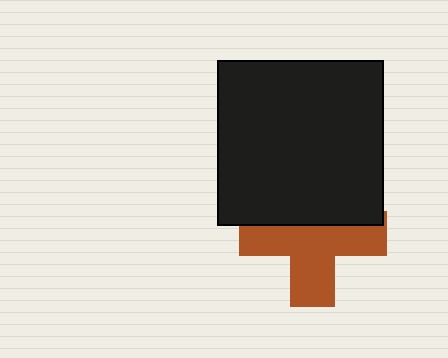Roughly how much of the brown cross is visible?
About half of it is visible (roughly 61%).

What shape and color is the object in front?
The object in front is a black square.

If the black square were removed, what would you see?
You would see the complete brown cross.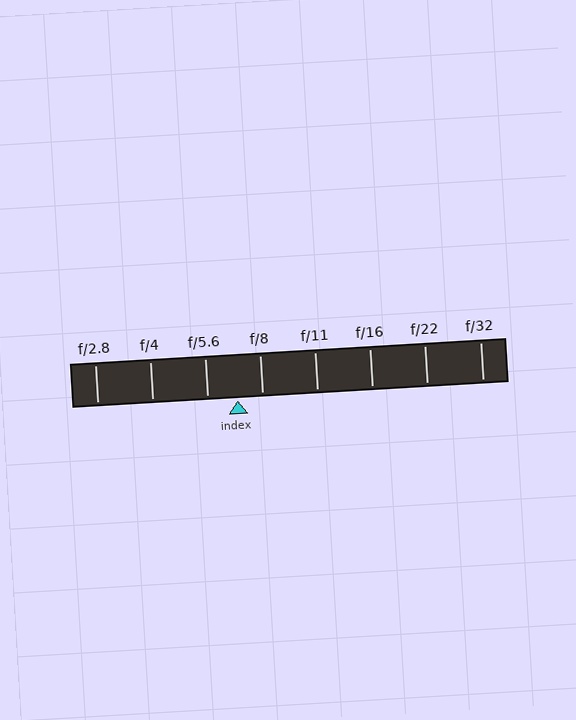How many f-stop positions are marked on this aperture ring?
There are 8 f-stop positions marked.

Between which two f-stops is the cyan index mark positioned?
The index mark is between f/5.6 and f/8.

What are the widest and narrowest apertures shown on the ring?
The widest aperture shown is f/2.8 and the narrowest is f/32.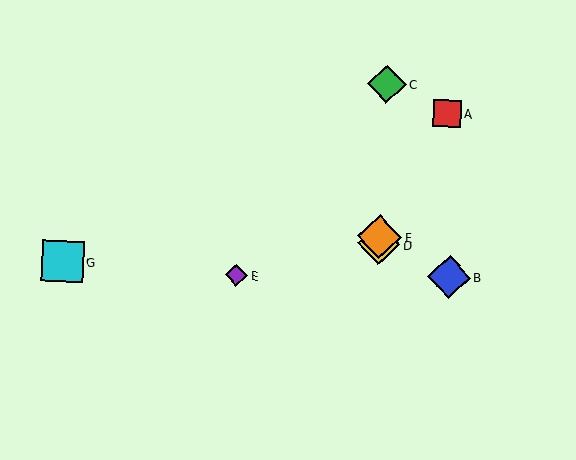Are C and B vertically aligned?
No, C is at x≈387 and B is at x≈449.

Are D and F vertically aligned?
Yes, both are at x≈379.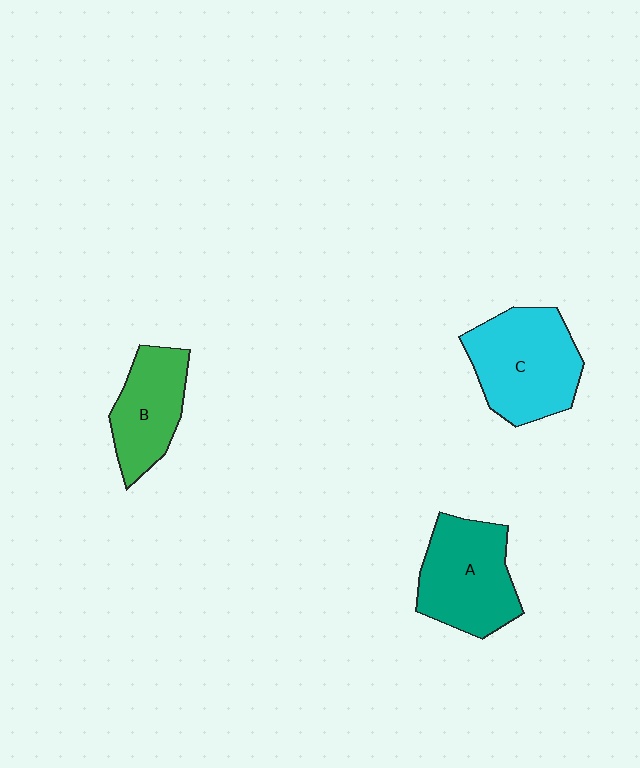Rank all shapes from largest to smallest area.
From largest to smallest: C (cyan), A (teal), B (green).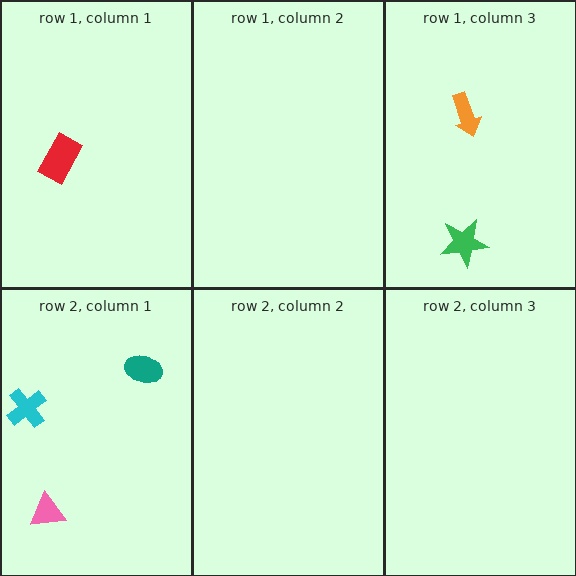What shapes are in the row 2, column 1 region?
The pink triangle, the teal ellipse, the cyan cross.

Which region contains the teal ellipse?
The row 2, column 1 region.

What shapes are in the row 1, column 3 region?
The green star, the orange arrow.